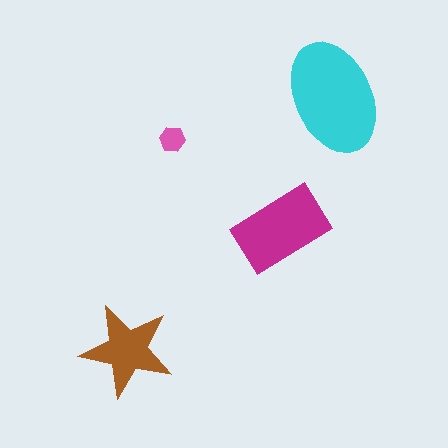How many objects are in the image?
There are 4 objects in the image.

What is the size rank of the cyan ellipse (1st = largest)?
1st.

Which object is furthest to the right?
The cyan ellipse is rightmost.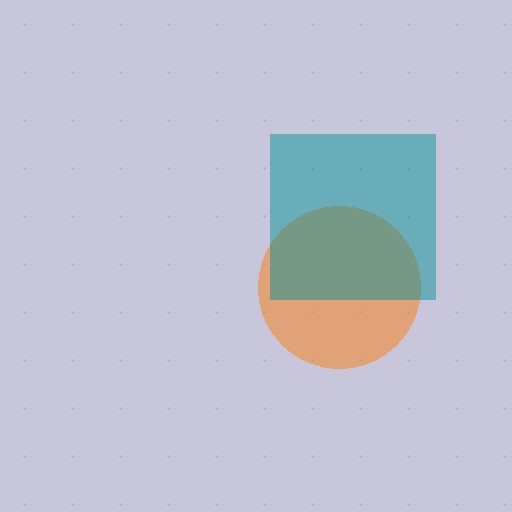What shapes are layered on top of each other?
The layered shapes are: an orange circle, a teal square.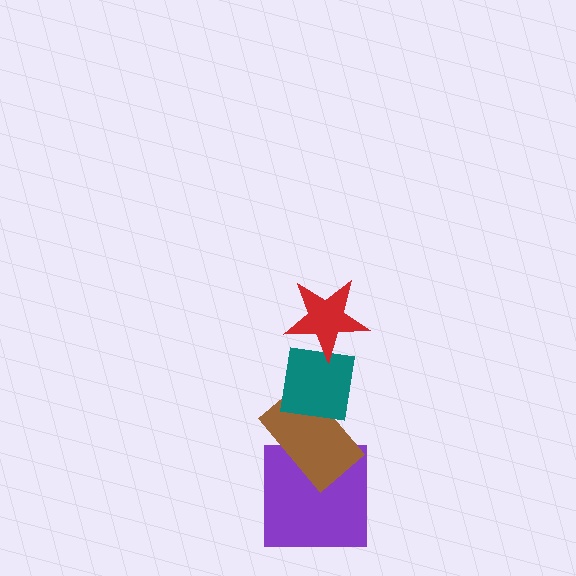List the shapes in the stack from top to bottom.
From top to bottom: the red star, the teal square, the brown rectangle, the purple square.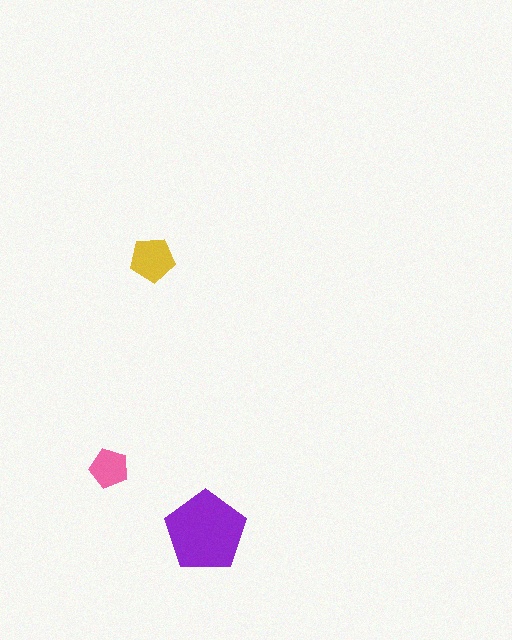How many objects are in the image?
There are 3 objects in the image.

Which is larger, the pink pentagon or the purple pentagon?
The purple one.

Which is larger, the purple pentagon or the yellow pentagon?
The purple one.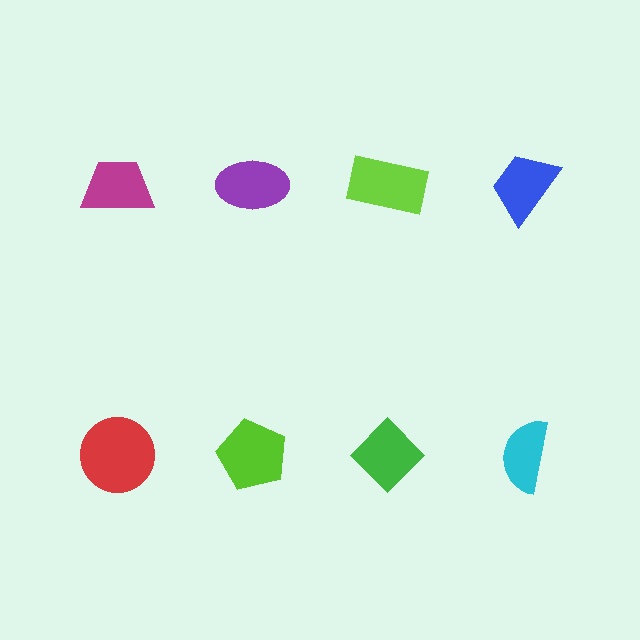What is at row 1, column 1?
A magenta trapezoid.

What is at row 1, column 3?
A lime rectangle.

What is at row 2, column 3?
A green diamond.